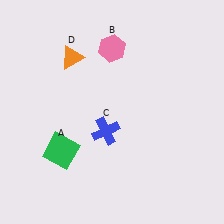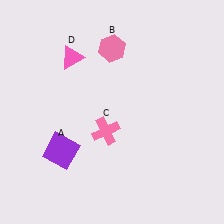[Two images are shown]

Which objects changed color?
A changed from green to purple. C changed from blue to pink. D changed from orange to pink.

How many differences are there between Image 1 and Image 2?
There are 3 differences between the two images.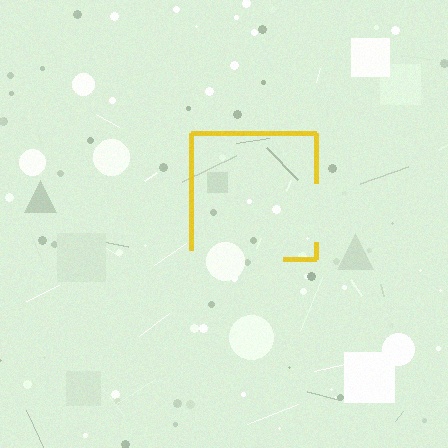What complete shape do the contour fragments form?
The contour fragments form a square.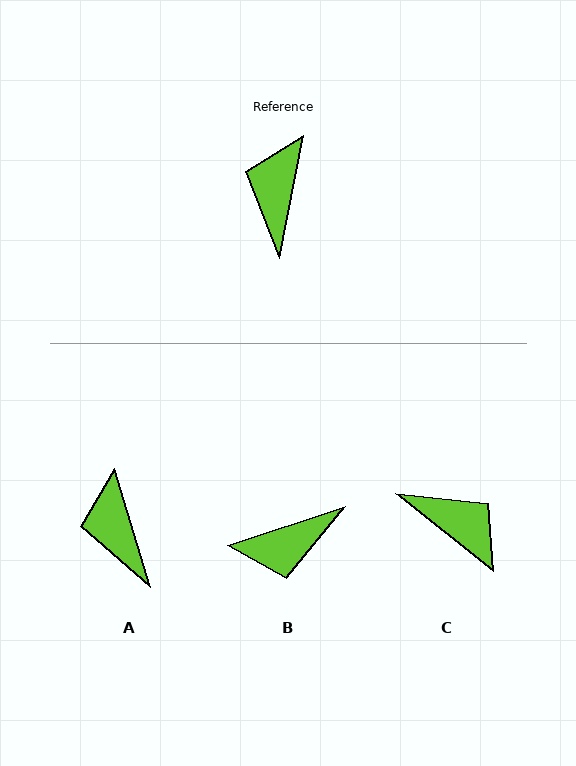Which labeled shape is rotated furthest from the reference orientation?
B, about 119 degrees away.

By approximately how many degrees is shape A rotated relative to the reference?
Approximately 27 degrees counter-clockwise.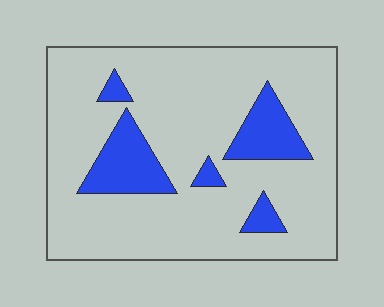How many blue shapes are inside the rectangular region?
5.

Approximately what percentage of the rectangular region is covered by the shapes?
Approximately 15%.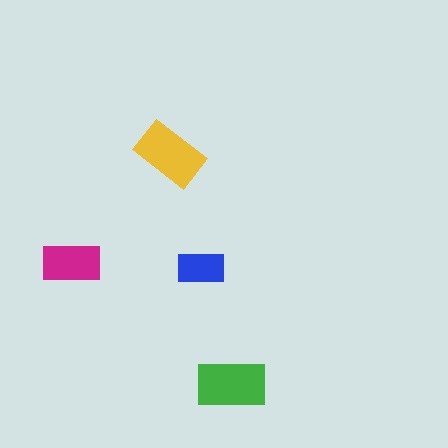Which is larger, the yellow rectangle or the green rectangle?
The green one.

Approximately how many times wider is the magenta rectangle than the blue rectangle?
About 1.5 times wider.